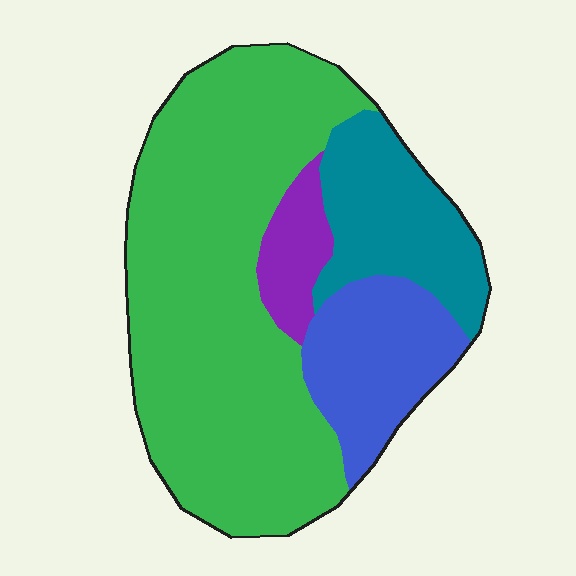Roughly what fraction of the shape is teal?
Teal takes up about one sixth (1/6) of the shape.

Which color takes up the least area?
Purple, at roughly 5%.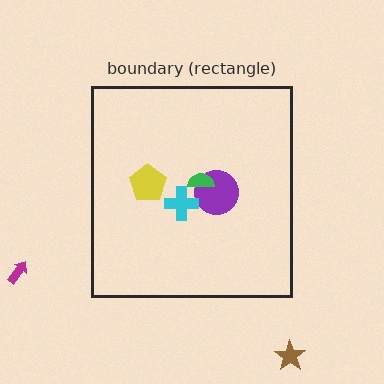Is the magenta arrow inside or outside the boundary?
Outside.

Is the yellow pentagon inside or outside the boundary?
Inside.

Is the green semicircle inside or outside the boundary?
Inside.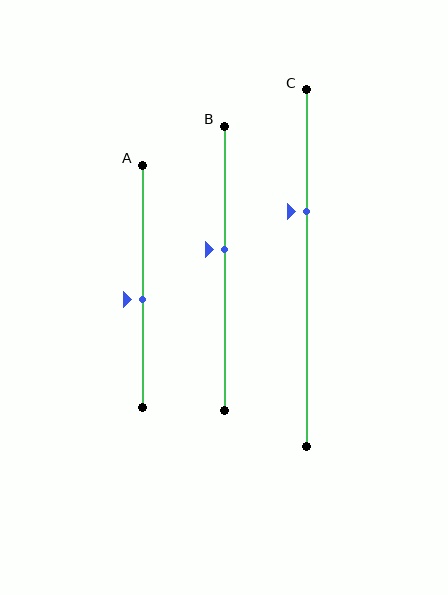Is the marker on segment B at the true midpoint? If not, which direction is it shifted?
No, the marker on segment B is shifted upward by about 7% of the segment length.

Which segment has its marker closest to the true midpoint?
Segment A has its marker closest to the true midpoint.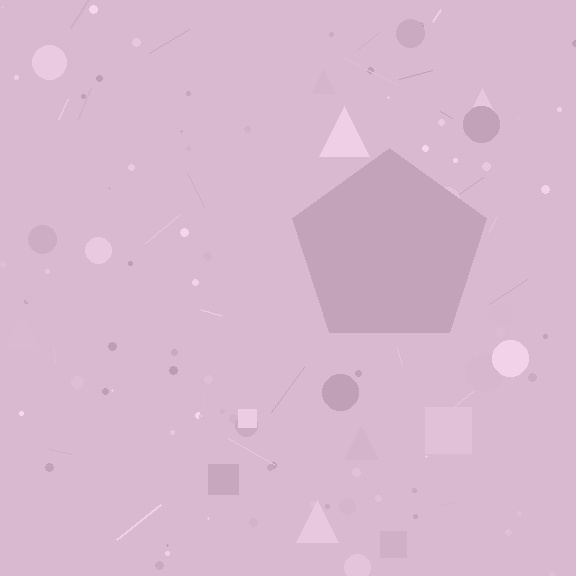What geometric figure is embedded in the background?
A pentagon is embedded in the background.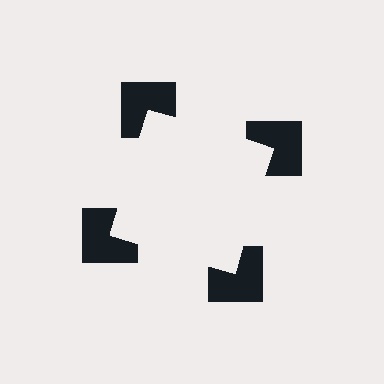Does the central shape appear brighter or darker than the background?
It typically appears slightly brighter than the background, even though no actual brightness change is drawn.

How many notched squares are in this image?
There are 4 — one at each vertex of the illusory square.